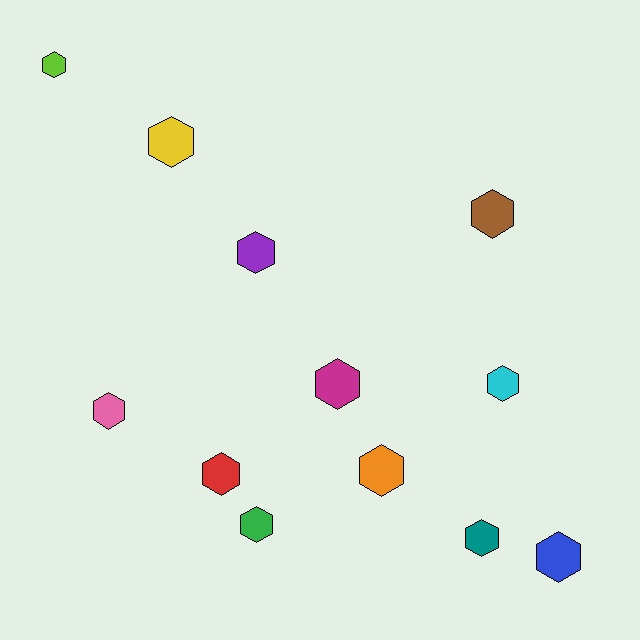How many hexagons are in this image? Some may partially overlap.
There are 12 hexagons.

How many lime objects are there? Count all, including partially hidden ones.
There is 1 lime object.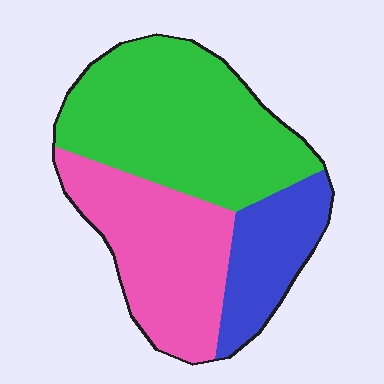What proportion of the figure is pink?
Pink covers around 35% of the figure.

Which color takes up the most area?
Green, at roughly 45%.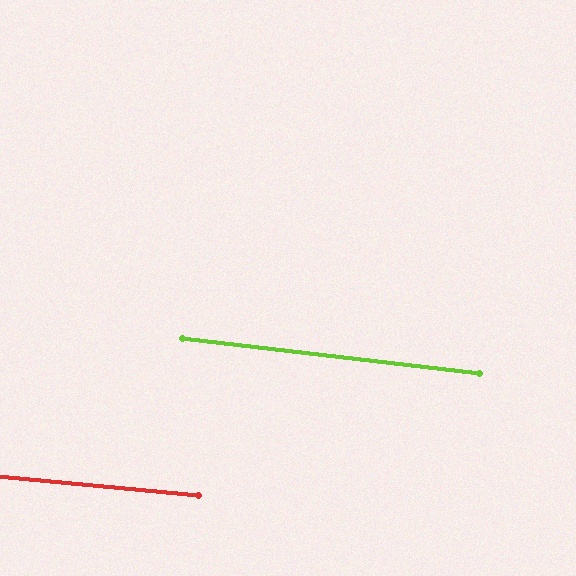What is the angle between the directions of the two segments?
Approximately 1 degree.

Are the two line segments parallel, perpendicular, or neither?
Parallel — their directions differ by only 1.2°.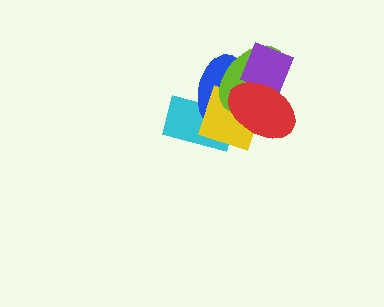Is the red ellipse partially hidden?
No, no other shape covers it.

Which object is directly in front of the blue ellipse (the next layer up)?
The yellow diamond is directly in front of the blue ellipse.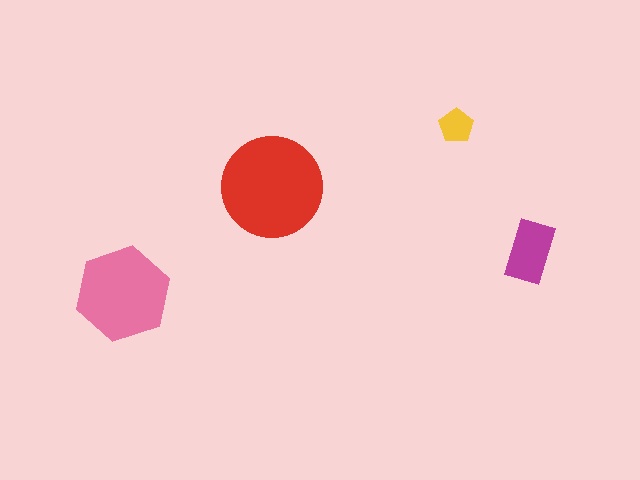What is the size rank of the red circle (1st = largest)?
1st.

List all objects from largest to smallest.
The red circle, the pink hexagon, the magenta rectangle, the yellow pentagon.